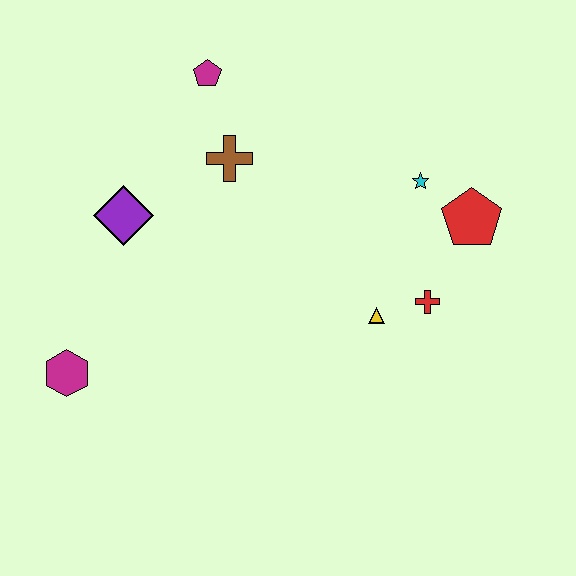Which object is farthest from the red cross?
The magenta hexagon is farthest from the red cross.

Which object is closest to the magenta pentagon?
The brown cross is closest to the magenta pentagon.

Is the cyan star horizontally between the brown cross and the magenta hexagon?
No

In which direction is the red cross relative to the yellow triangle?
The red cross is to the right of the yellow triangle.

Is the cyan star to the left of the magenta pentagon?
No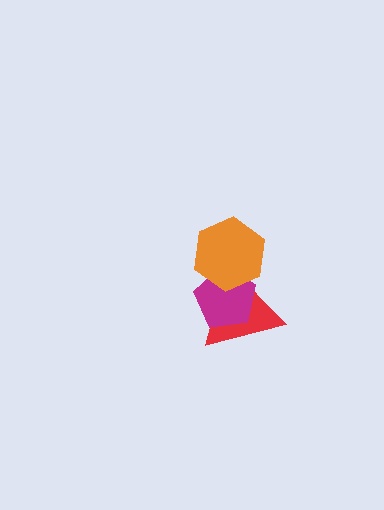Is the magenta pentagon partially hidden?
Yes, it is partially covered by another shape.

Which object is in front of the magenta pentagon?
The orange hexagon is in front of the magenta pentagon.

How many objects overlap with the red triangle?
2 objects overlap with the red triangle.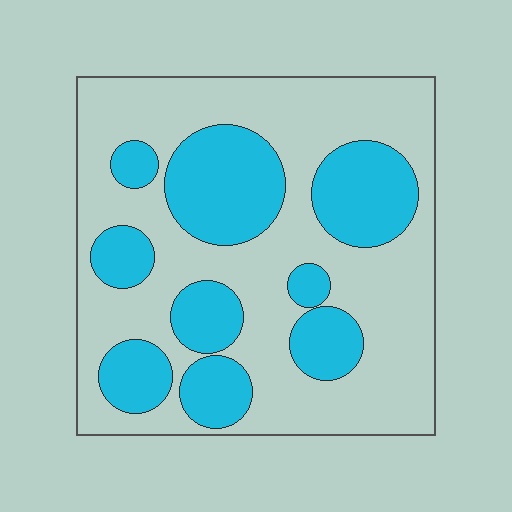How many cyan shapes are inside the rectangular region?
9.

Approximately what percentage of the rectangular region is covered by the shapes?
Approximately 35%.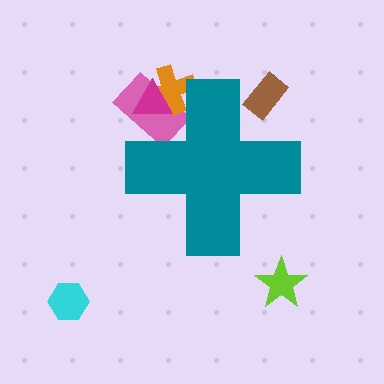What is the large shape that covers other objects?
A teal cross.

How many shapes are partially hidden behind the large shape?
4 shapes are partially hidden.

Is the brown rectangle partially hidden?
Yes, the brown rectangle is partially hidden behind the teal cross.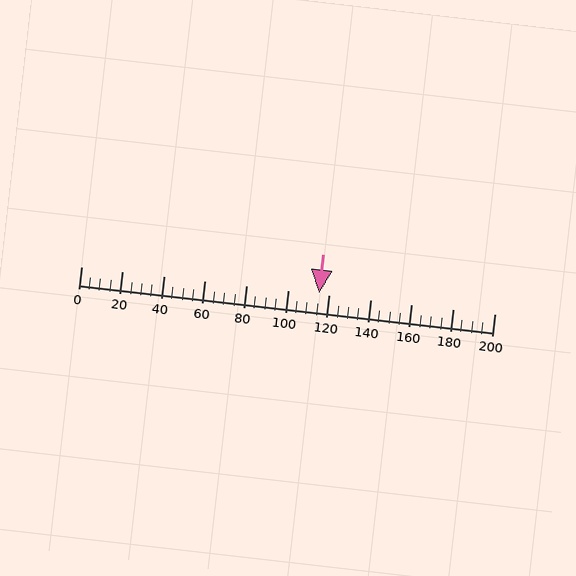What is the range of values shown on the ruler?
The ruler shows values from 0 to 200.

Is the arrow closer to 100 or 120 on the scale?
The arrow is closer to 120.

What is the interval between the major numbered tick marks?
The major tick marks are spaced 20 units apart.